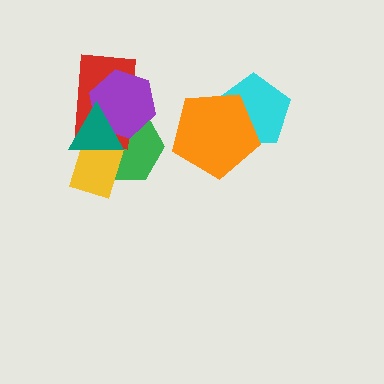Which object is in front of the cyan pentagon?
The orange pentagon is in front of the cyan pentagon.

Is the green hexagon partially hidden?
Yes, it is partially covered by another shape.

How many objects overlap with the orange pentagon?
1 object overlaps with the orange pentagon.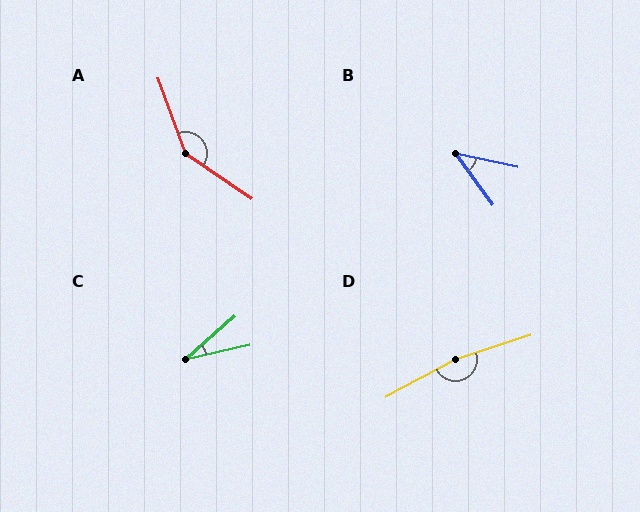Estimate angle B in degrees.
Approximately 42 degrees.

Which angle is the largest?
D, at approximately 170 degrees.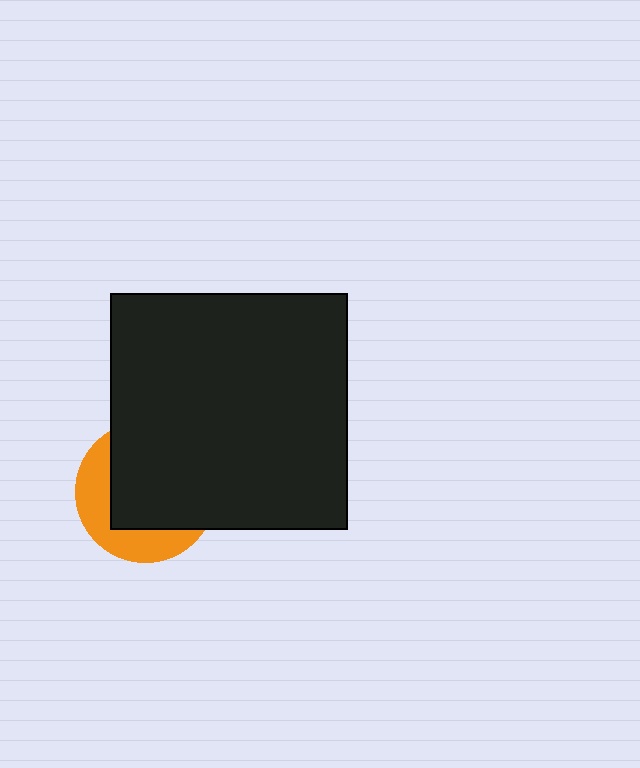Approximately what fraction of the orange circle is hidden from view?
Roughly 65% of the orange circle is hidden behind the black square.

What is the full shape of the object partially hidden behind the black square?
The partially hidden object is an orange circle.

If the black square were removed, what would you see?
You would see the complete orange circle.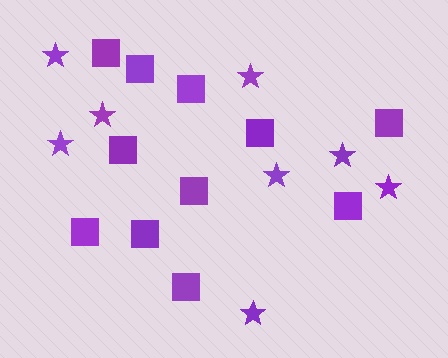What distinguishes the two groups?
There are 2 groups: one group of squares (11) and one group of stars (8).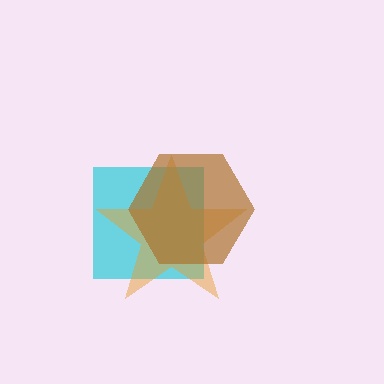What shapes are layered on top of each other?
The layered shapes are: a cyan square, an orange star, a brown hexagon.